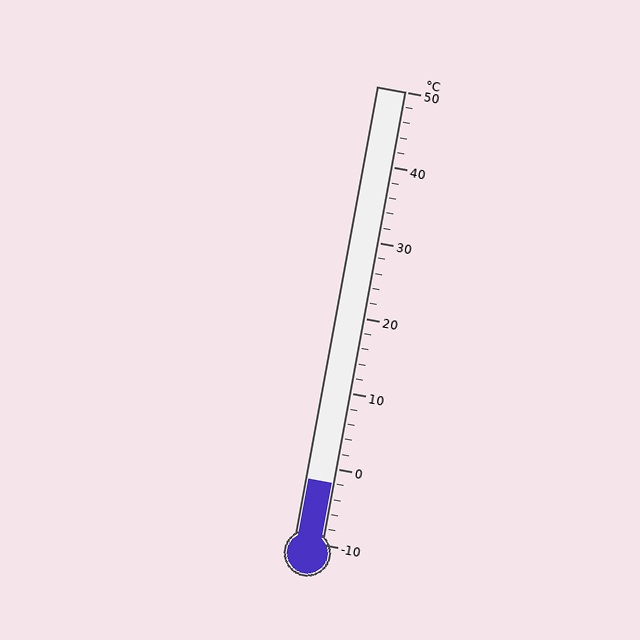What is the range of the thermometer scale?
The thermometer scale ranges from -10°C to 50°C.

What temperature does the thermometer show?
The thermometer shows approximately -2°C.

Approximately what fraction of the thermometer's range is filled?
The thermometer is filled to approximately 15% of its range.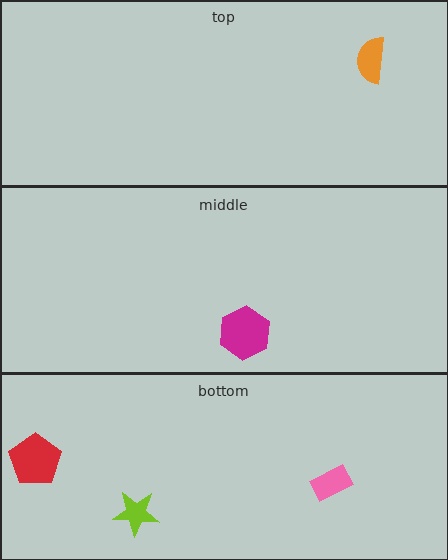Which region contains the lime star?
The bottom region.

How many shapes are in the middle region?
1.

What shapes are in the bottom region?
The pink rectangle, the red pentagon, the lime star.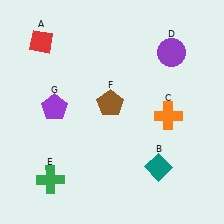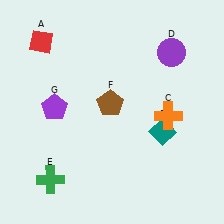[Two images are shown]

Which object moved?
The teal diamond (B) moved up.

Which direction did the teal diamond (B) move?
The teal diamond (B) moved up.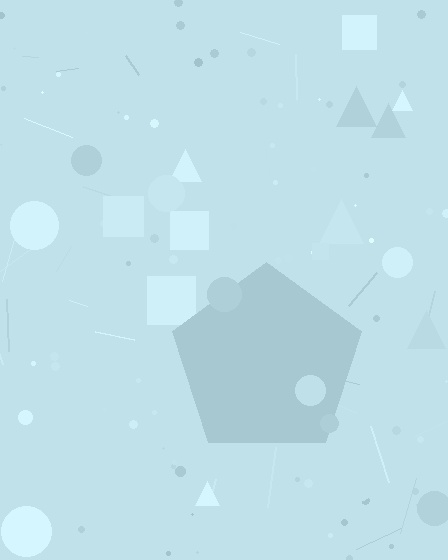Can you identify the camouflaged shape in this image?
The camouflaged shape is a pentagon.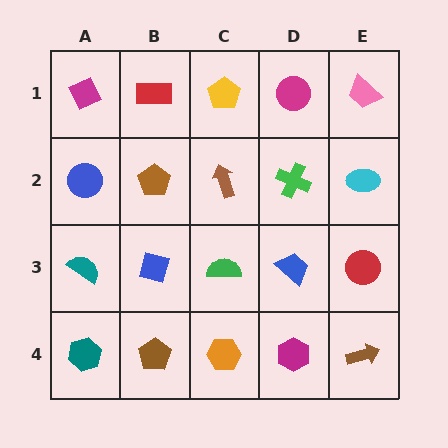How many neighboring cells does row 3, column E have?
3.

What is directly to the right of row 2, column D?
A cyan ellipse.